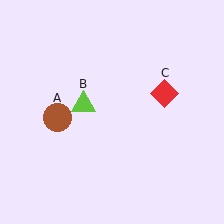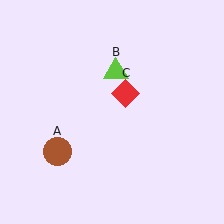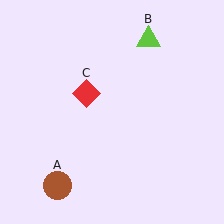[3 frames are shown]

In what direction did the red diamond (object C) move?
The red diamond (object C) moved left.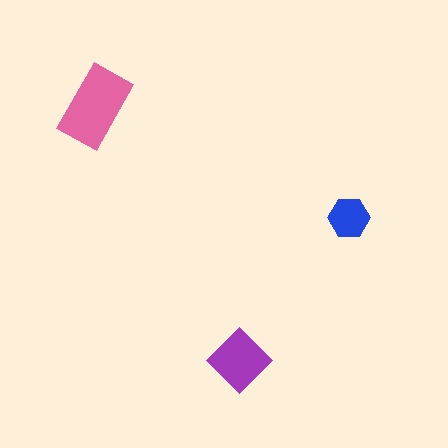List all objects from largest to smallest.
The pink rectangle, the purple diamond, the blue hexagon.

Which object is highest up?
The pink rectangle is topmost.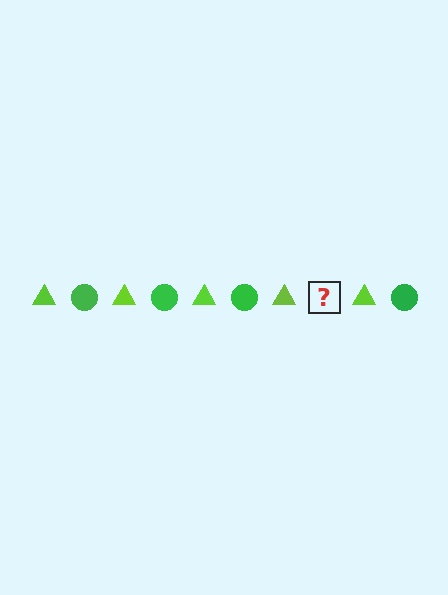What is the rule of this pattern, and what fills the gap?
The rule is that the pattern alternates between lime triangle and green circle. The gap should be filled with a green circle.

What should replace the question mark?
The question mark should be replaced with a green circle.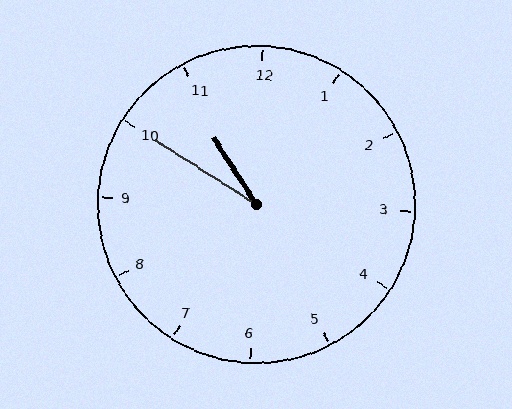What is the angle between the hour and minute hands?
Approximately 25 degrees.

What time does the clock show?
10:50.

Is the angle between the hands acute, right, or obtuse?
It is acute.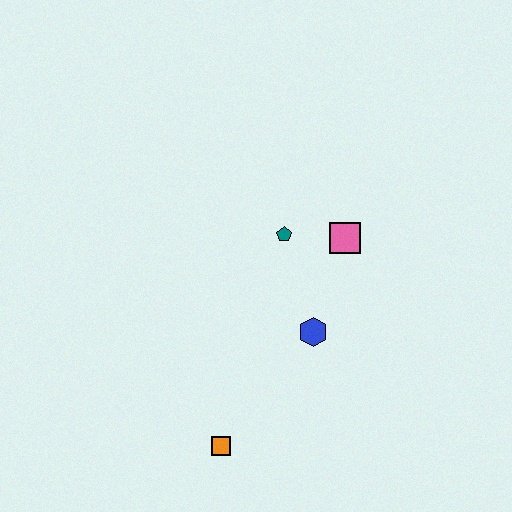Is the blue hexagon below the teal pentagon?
Yes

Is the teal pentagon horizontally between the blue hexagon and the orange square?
Yes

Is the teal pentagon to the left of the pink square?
Yes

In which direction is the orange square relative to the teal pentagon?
The orange square is below the teal pentagon.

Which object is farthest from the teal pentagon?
The orange square is farthest from the teal pentagon.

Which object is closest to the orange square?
The blue hexagon is closest to the orange square.